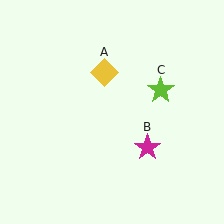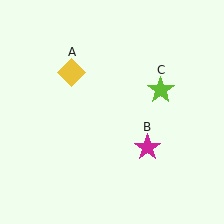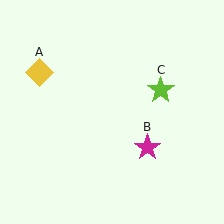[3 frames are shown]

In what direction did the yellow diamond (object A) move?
The yellow diamond (object A) moved left.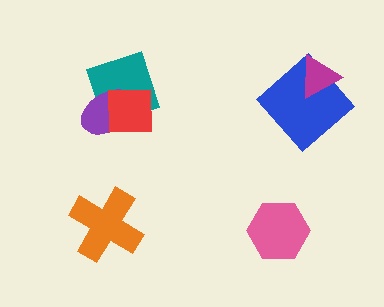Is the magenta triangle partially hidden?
No, no other shape covers it.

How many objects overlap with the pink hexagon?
0 objects overlap with the pink hexagon.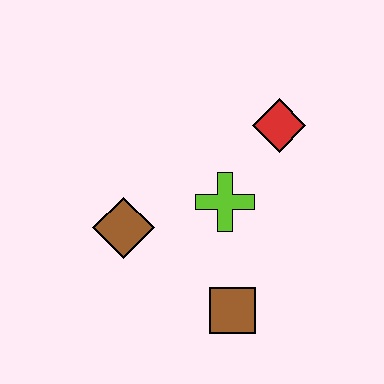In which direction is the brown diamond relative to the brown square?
The brown diamond is to the left of the brown square.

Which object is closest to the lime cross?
The red diamond is closest to the lime cross.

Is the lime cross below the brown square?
No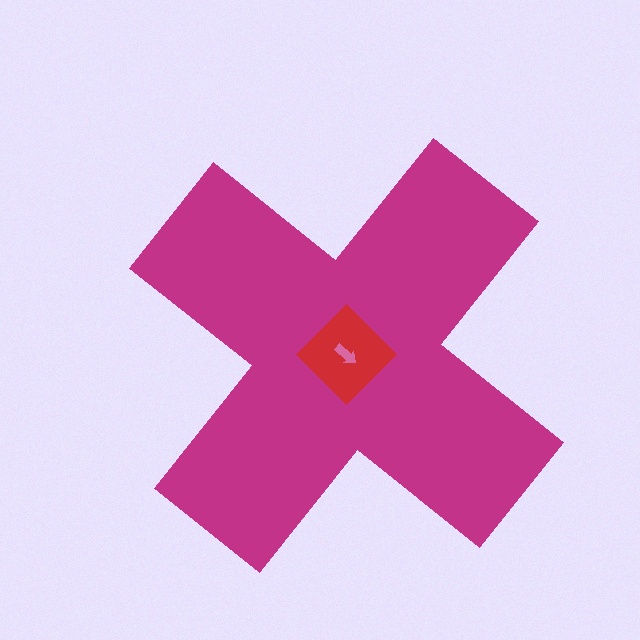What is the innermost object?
The pink arrow.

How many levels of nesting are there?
3.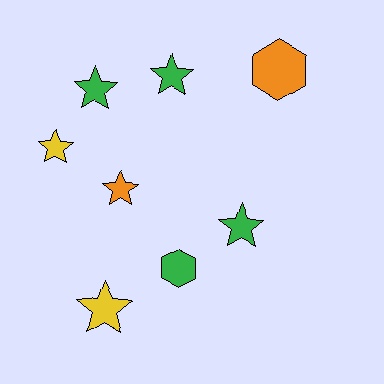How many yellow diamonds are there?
There are no yellow diamonds.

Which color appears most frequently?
Green, with 4 objects.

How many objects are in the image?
There are 8 objects.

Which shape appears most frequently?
Star, with 6 objects.